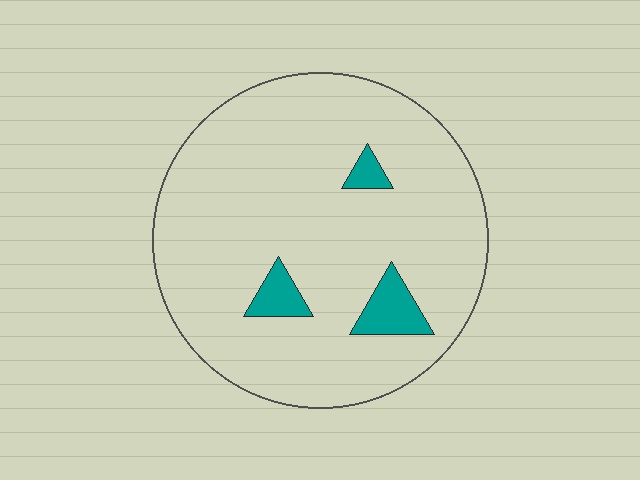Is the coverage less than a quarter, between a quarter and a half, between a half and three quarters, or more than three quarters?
Less than a quarter.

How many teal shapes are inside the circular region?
3.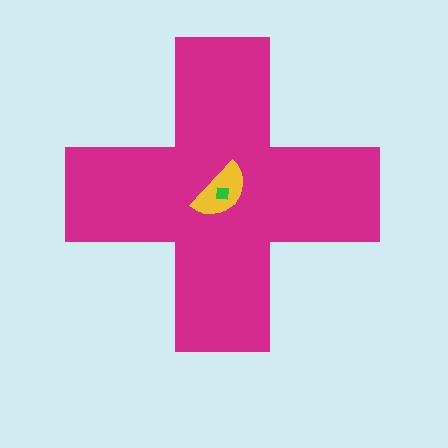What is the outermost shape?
The magenta cross.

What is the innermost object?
The green square.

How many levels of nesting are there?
3.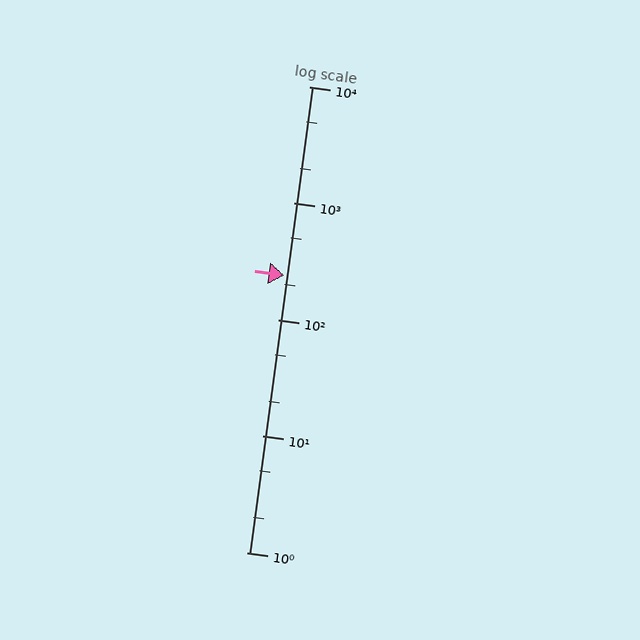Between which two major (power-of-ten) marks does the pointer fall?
The pointer is between 100 and 1000.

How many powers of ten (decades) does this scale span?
The scale spans 4 decades, from 1 to 10000.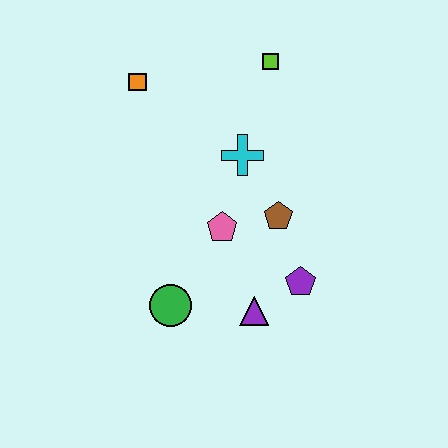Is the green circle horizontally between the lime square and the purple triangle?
No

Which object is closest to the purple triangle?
The purple pentagon is closest to the purple triangle.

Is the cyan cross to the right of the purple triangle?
No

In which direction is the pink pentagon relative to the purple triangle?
The pink pentagon is above the purple triangle.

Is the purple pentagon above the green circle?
Yes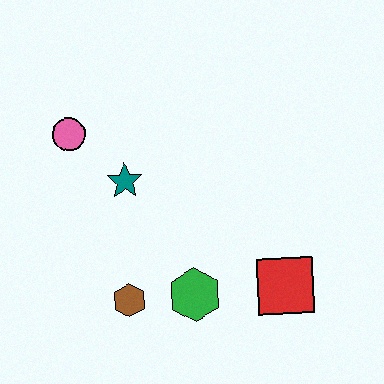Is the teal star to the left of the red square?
Yes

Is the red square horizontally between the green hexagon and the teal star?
No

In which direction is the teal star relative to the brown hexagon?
The teal star is above the brown hexagon.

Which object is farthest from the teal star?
The red square is farthest from the teal star.